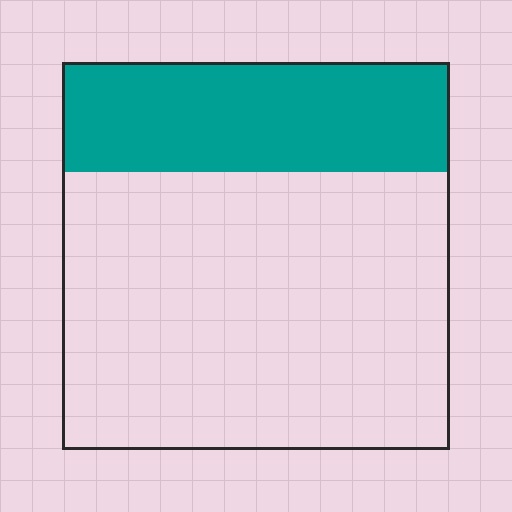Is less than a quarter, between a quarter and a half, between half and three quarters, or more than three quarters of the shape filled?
Between a quarter and a half.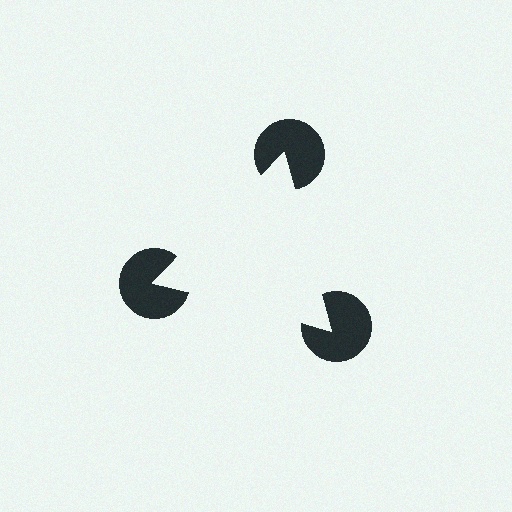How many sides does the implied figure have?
3 sides.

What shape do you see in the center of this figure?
An illusory triangle — its edges are inferred from the aligned wedge cuts in the pac-man discs, not physically drawn.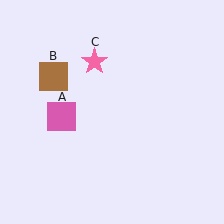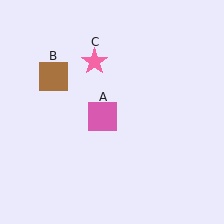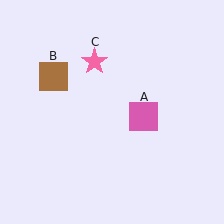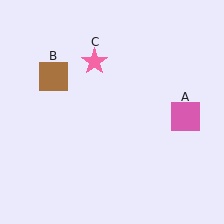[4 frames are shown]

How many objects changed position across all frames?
1 object changed position: pink square (object A).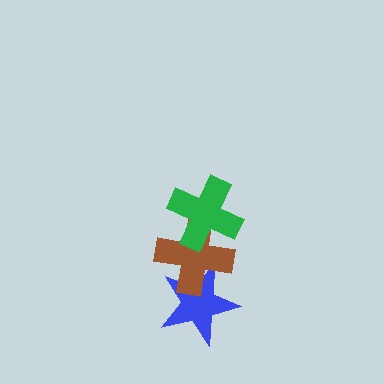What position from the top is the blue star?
The blue star is 3rd from the top.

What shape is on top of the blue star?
The brown cross is on top of the blue star.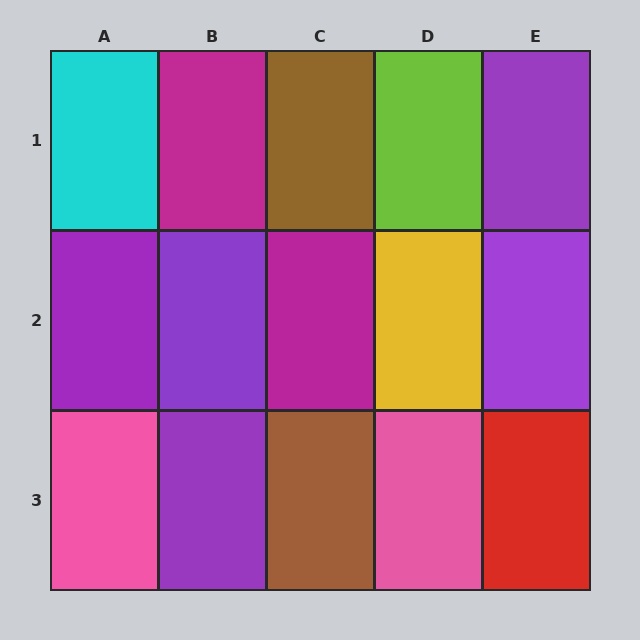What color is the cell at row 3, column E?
Red.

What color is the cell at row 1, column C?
Brown.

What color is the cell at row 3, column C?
Brown.